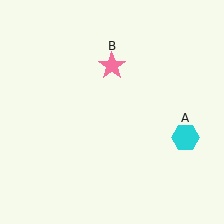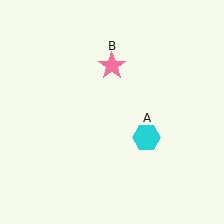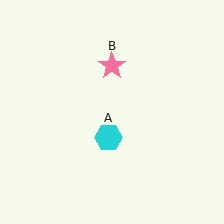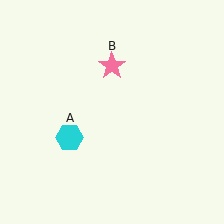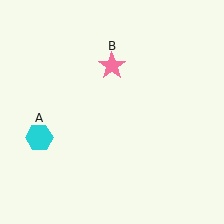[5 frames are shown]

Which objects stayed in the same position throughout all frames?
Pink star (object B) remained stationary.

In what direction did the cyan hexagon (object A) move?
The cyan hexagon (object A) moved left.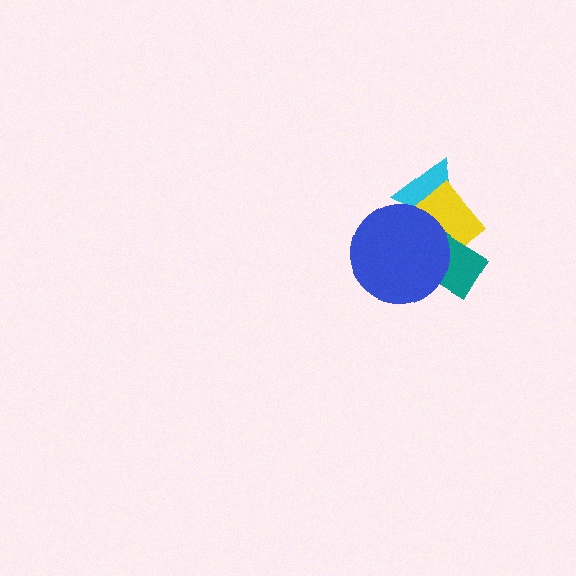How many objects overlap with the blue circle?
3 objects overlap with the blue circle.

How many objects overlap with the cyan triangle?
3 objects overlap with the cyan triangle.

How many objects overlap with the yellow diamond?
3 objects overlap with the yellow diamond.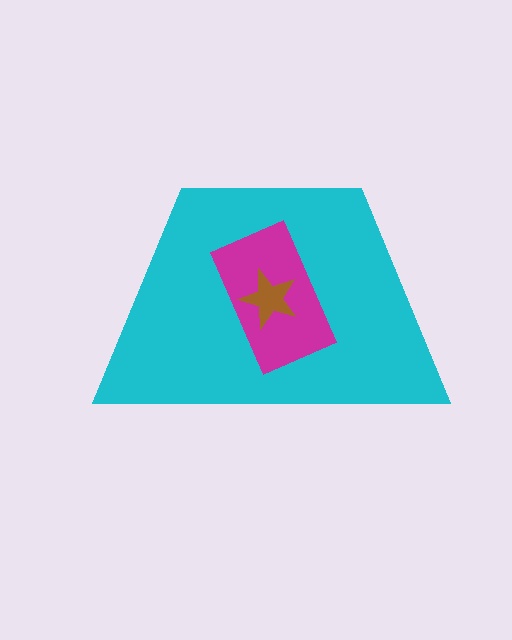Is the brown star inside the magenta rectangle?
Yes.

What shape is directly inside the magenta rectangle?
The brown star.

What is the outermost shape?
The cyan trapezoid.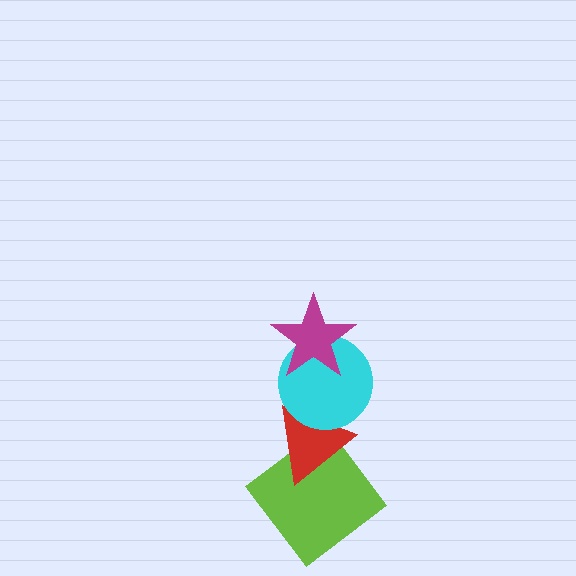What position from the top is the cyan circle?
The cyan circle is 2nd from the top.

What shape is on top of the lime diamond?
The red triangle is on top of the lime diamond.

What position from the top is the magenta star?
The magenta star is 1st from the top.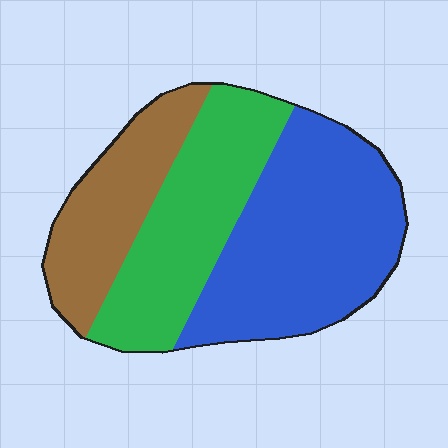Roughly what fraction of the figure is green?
Green takes up about one third (1/3) of the figure.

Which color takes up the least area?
Brown, at roughly 25%.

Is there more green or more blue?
Blue.